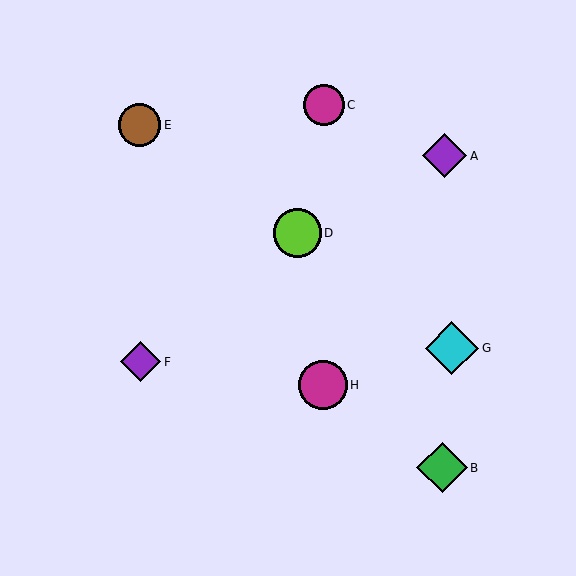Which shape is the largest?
The cyan diamond (labeled G) is the largest.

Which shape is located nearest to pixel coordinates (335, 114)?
The magenta circle (labeled C) at (324, 105) is nearest to that location.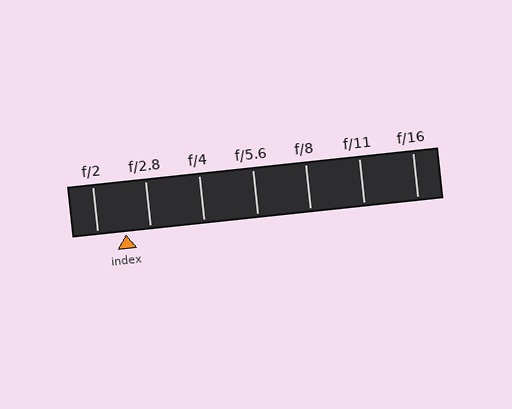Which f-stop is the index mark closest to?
The index mark is closest to f/2.8.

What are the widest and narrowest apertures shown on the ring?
The widest aperture shown is f/2 and the narrowest is f/16.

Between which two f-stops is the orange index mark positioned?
The index mark is between f/2 and f/2.8.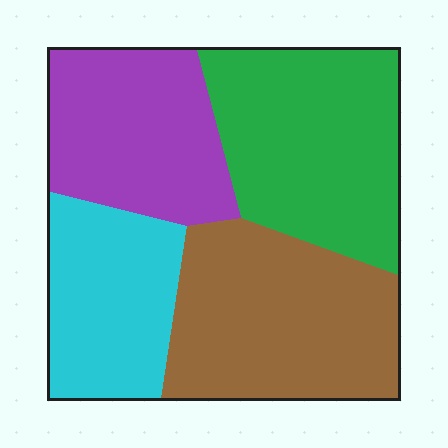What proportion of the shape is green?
Green takes up between a quarter and a half of the shape.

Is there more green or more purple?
Green.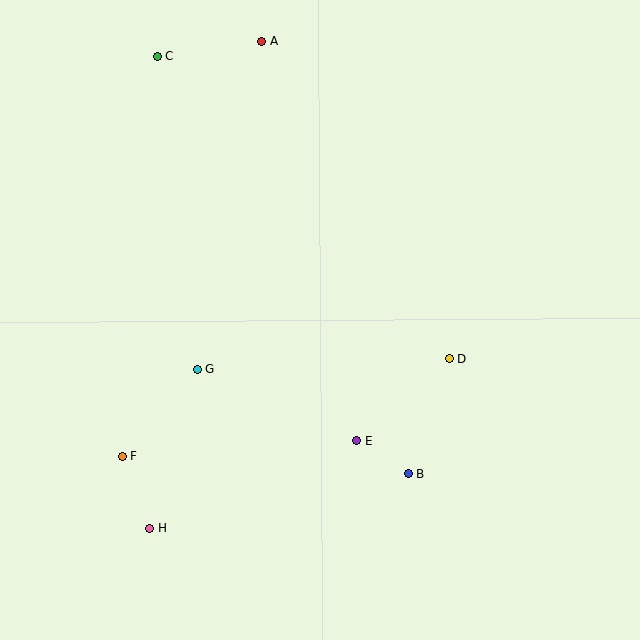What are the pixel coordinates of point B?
Point B is at (408, 474).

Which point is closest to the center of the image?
Point E at (357, 440) is closest to the center.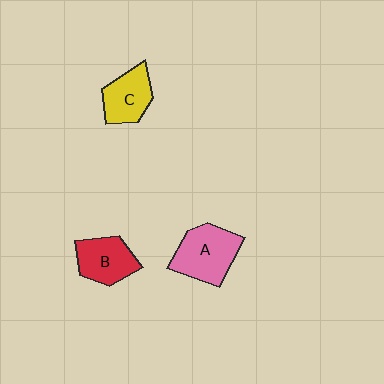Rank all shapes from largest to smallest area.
From largest to smallest: A (pink), B (red), C (yellow).